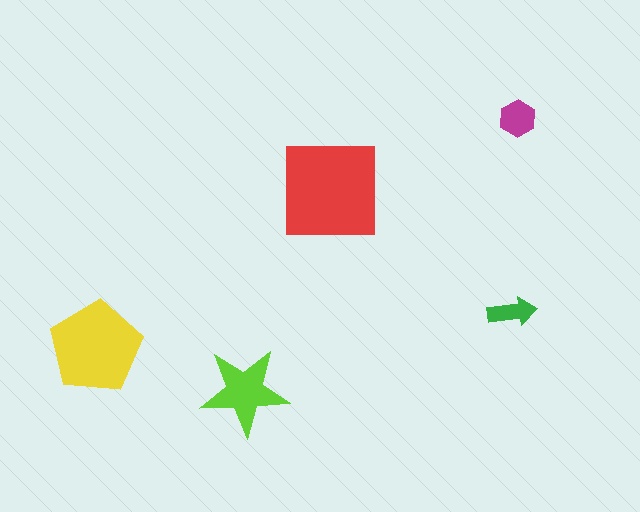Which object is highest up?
The magenta hexagon is topmost.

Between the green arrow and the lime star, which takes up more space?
The lime star.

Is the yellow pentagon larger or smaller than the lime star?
Larger.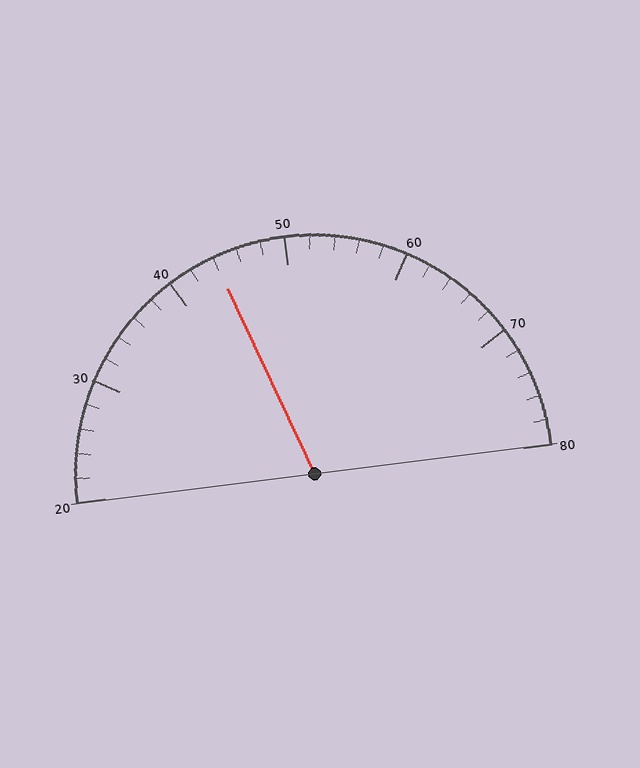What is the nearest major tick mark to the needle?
The nearest major tick mark is 40.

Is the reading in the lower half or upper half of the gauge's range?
The reading is in the lower half of the range (20 to 80).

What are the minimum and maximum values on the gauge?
The gauge ranges from 20 to 80.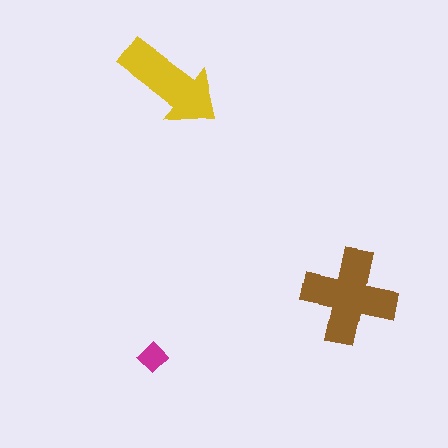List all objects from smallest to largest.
The magenta diamond, the yellow arrow, the brown cross.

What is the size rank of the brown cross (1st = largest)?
1st.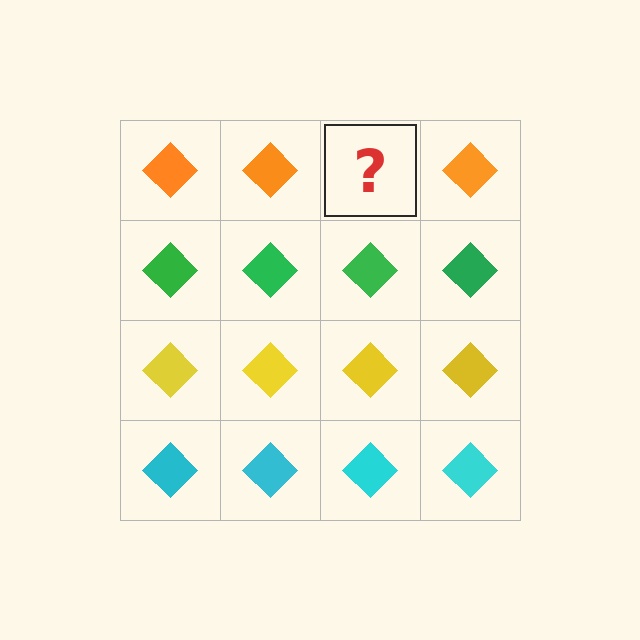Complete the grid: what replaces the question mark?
The question mark should be replaced with an orange diamond.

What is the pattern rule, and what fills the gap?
The rule is that each row has a consistent color. The gap should be filled with an orange diamond.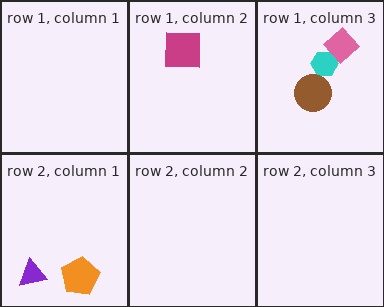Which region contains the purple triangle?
The row 2, column 1 region.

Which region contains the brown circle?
The row 1, column 3 region.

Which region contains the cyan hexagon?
The row 1, column 3 region.